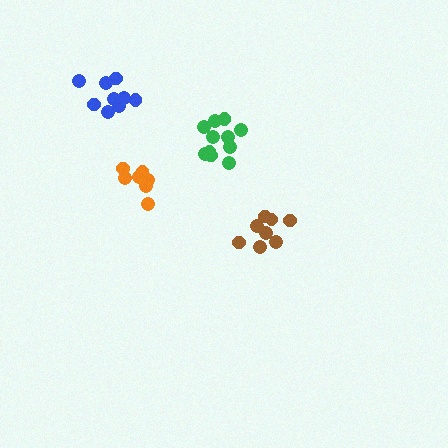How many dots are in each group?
Group 1: 8 dots, Group 2: 9 dots, Group 3: 8 dots, Group 4: 11 dots (36 total).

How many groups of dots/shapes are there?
There are 4 groups.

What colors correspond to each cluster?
The clusters are colored: orange, blue, brown, green.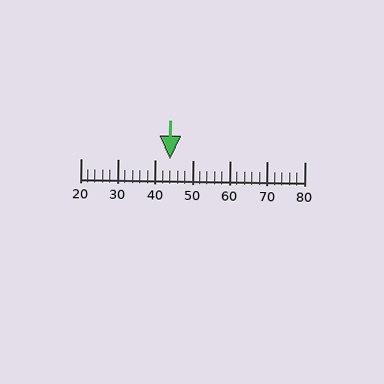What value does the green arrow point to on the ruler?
The green arrow points to approximately 44.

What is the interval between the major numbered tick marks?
The major tick marks are spaced 10 units apart.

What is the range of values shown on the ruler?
The ruler shows values from 20 to 80.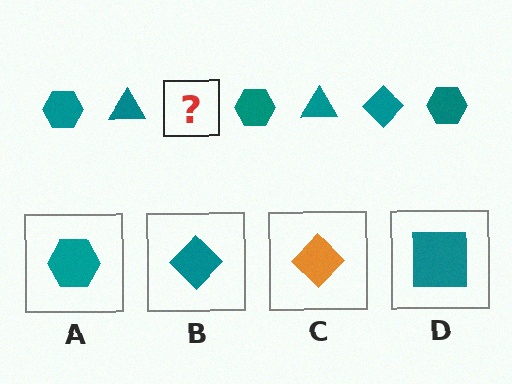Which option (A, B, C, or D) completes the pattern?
B.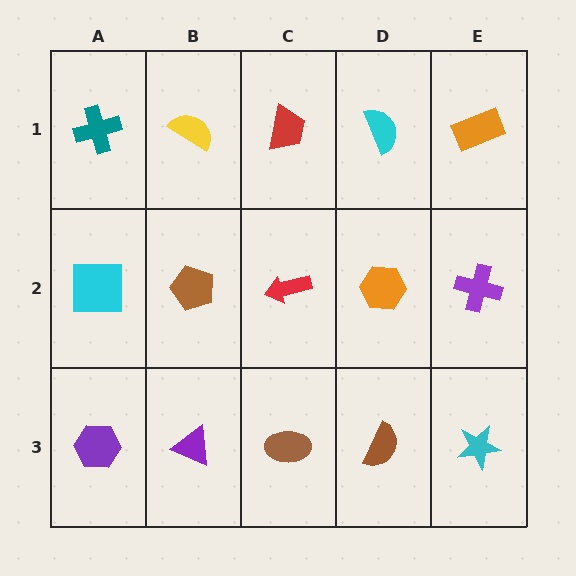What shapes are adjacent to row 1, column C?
A red arrow (row 2, column C), a yellow semicircle (row 1, column B), a cyan semicircle (row 1, column D).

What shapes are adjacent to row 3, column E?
A purple cross (row 2, column E), a brown semicircle (row 3, column D).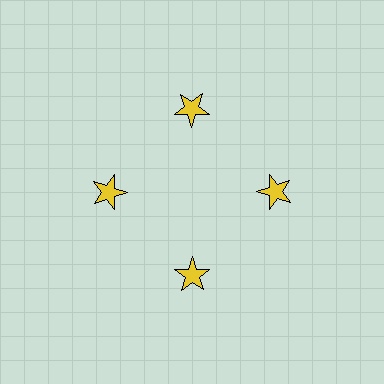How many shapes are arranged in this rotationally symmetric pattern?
There are 4 shapes, arranged in 4 groups of 1.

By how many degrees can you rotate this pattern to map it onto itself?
The pattern maps onto itself every 90 degrees of rotation.